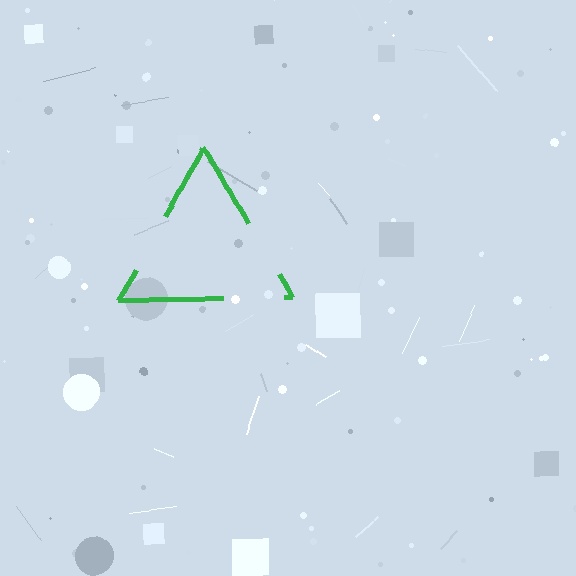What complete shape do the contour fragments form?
The contour fragments form a triangle.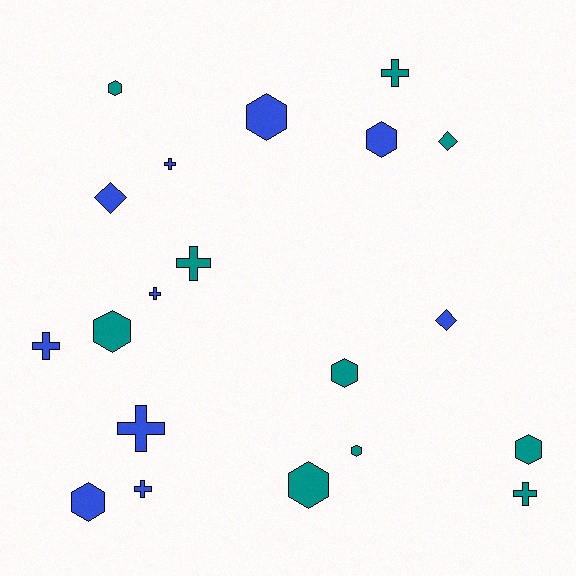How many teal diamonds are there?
There is 1 teal diamond.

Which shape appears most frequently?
Hexagon, with 9 objects.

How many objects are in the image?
There are 20 objects.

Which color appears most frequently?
Teal, with 10 objects.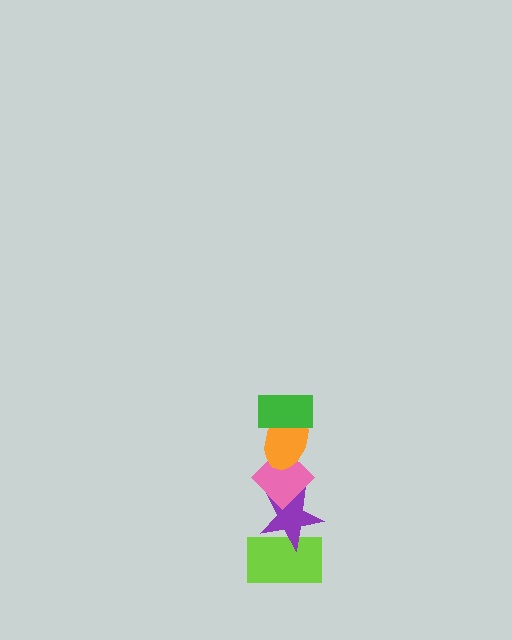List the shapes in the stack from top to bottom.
From top to bottom: the green rectangle, the orange ellipse, the pink diamond, the purple star, the lime rectangle.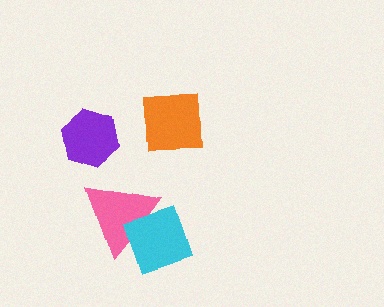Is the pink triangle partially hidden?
Yes, it is partially covered by another shape.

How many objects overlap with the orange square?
0 objects overlap with the orange square.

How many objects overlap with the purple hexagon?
0 objects overlap with the purple hexagon.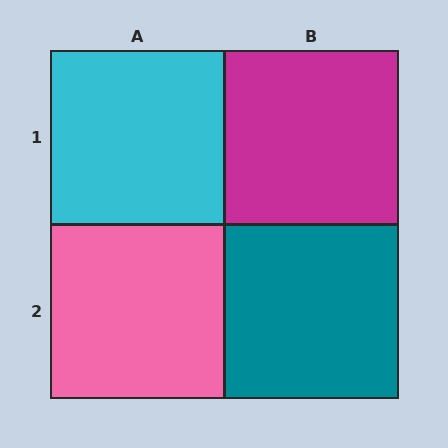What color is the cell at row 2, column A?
Pink.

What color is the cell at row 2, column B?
Teal.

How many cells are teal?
1 cell is teal.